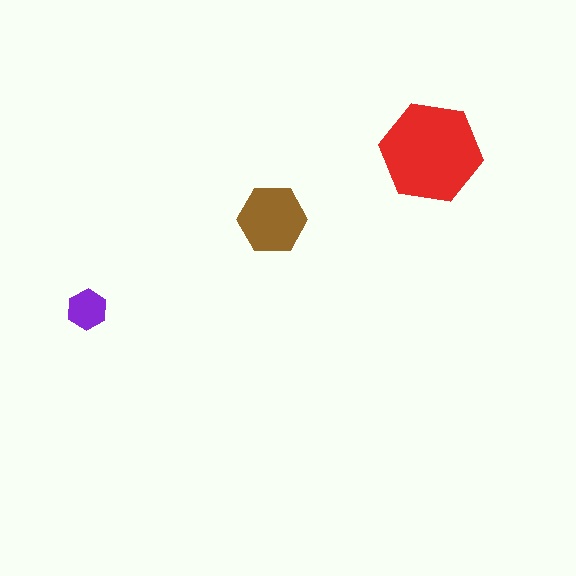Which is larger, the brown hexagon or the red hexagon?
The red one.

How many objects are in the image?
There are 3 objects in the image.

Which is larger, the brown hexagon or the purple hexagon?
The brown one.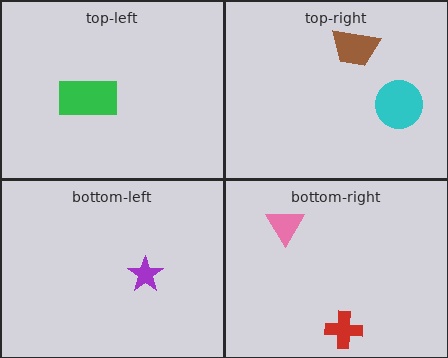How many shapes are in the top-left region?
1.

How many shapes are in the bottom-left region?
1.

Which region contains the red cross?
The bottom-right region.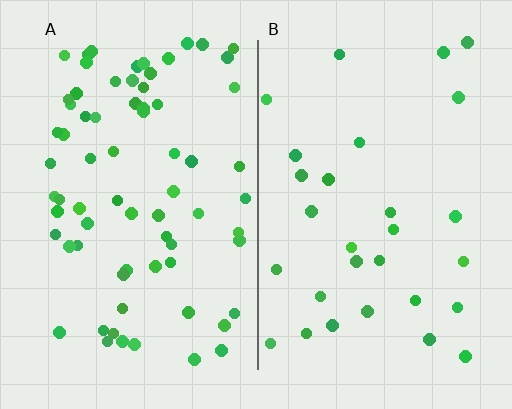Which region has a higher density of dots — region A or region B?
A (the left).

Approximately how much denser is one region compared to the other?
Approximately 2.4× — region A over region B.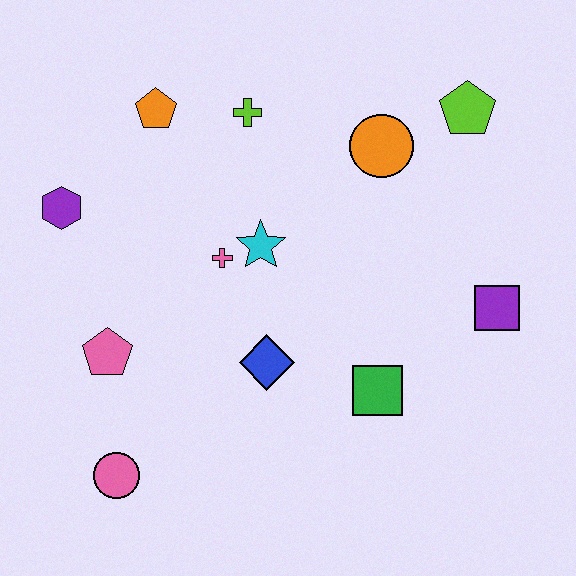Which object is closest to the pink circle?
The pink pentagon is closest to the pink circle.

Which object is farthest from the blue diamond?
The lime pentagon is farthest from the blue diamond.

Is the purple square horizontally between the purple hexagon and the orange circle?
No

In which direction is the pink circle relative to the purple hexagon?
The pink circle is below the purple hexagon.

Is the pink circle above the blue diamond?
No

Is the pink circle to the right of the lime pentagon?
No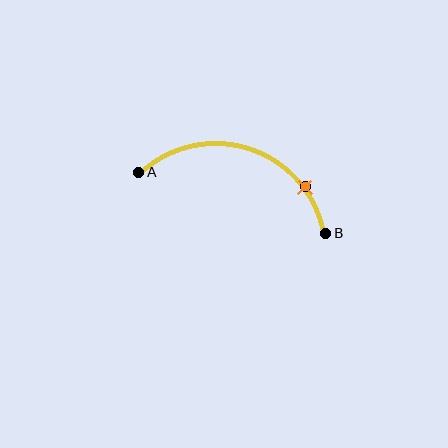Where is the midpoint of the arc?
The arc midpoint is the point on the curve farthest from the straight line joining A and B. It sits above that line.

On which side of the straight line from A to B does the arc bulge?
The arc bulges above the straight line connecting A and B.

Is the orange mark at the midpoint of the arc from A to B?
No. The orange mark lies on the arc but is closer to endpoint B. The arc midpoint would be at the point on the curve equidistant along the arc from both A and B.